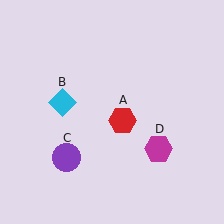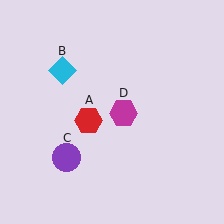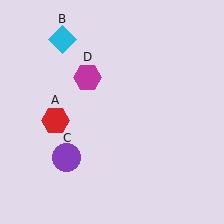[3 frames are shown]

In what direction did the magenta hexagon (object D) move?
The magenta hexagon (object D) moved up and to the left.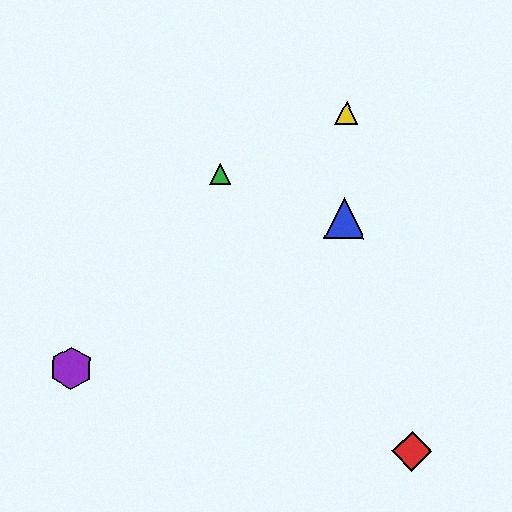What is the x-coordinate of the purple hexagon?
The purple hexagon is at x≈71.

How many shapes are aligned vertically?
2 shapes (the blue triangle, the yellow triangle) are aligned vertically.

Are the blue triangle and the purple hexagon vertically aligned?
No, the blue triangle is at x≈344 and the purple hexagon is at x≈71.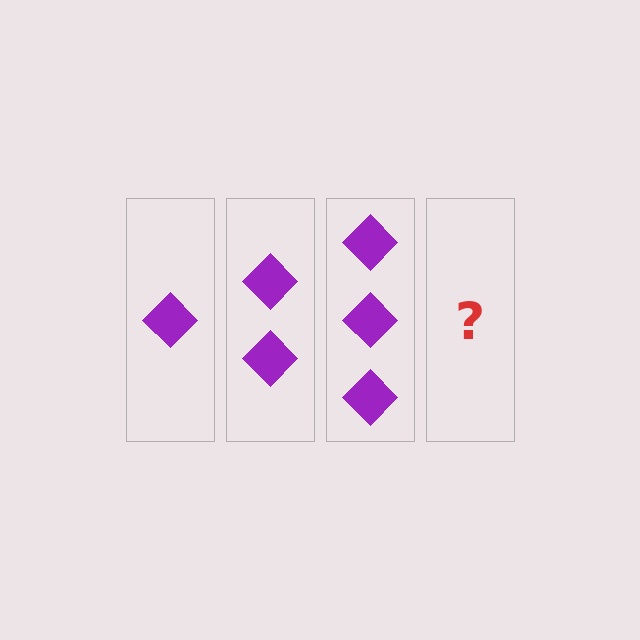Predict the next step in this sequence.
The next step is 4 diamonds.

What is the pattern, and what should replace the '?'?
The pattern is that each step adds one more diamond. The '?' should be 4 diamonds.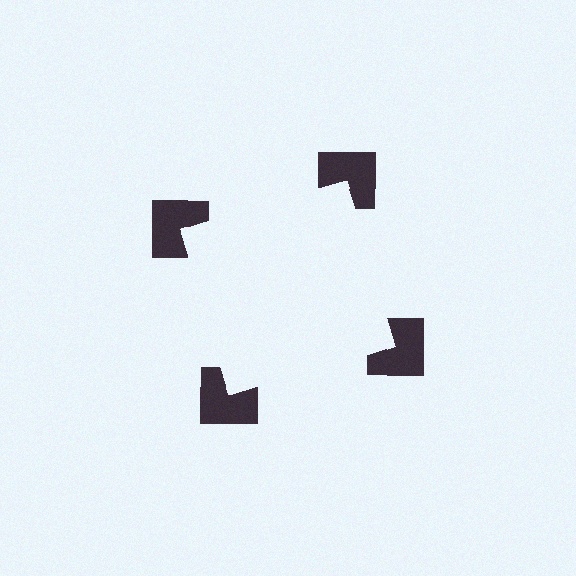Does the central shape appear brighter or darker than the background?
It typically appears slightly brighter than the background, even though no actual brightness change is drawn.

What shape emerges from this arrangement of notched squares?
An illusory square — its edges are inferred from the aligned wedge cuts in the notched squares, not physically drawn.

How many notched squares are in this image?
There are 4 — one at each vertex of the illusory square.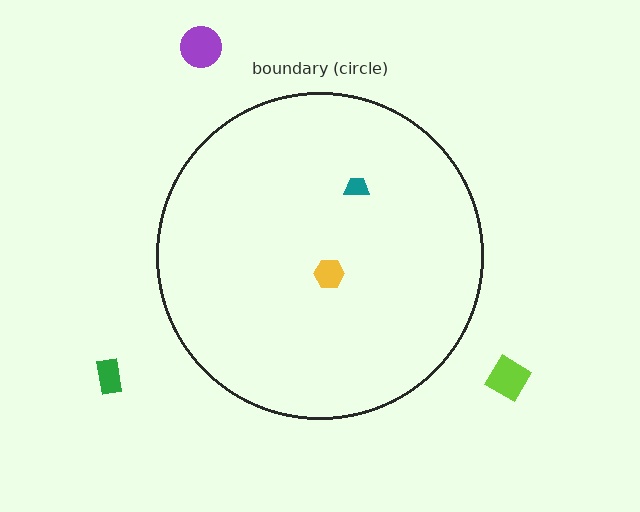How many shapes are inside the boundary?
2 inside, 3 outside.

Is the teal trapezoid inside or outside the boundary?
Inside.